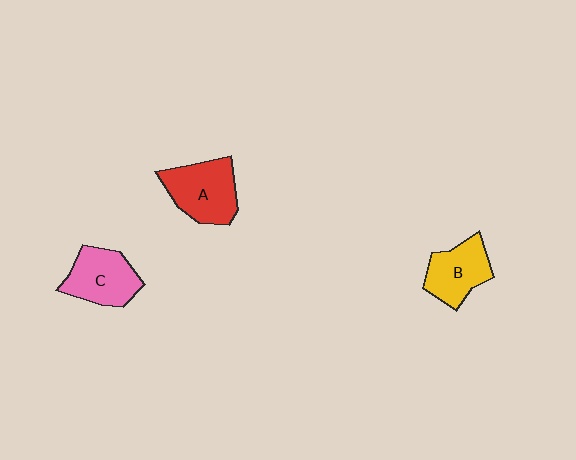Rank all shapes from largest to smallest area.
From largest to smallest: A (red), C (pink), B (yellow).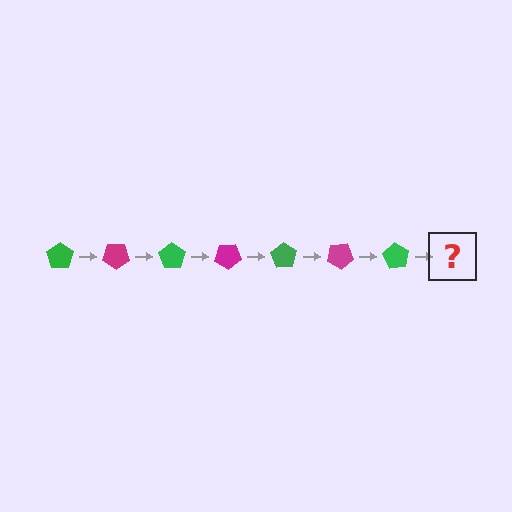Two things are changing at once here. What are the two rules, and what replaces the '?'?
The two rules are that it rotates 35 degrees each step and the color cycles through green and magenta. The '?' should be a magenta pentagon, rotated 245 degrees from the start.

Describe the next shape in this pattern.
It should be a magenta pentagon, rotated 245 degrees from the start.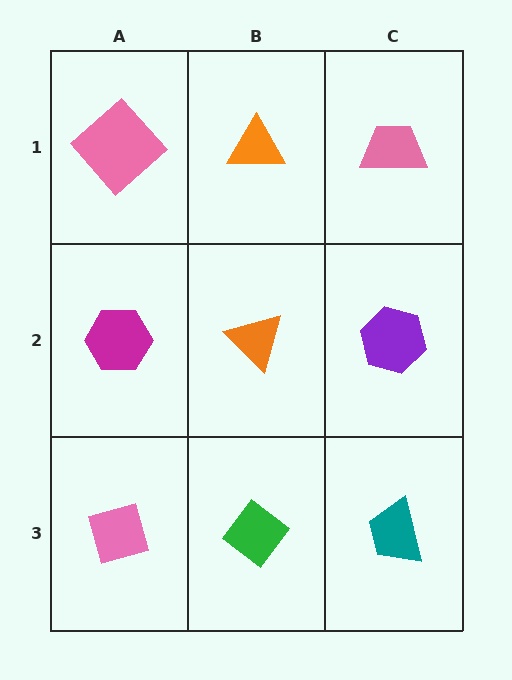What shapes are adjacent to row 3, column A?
A magenta hexagon (row 2, column A), a green diamond (row 3, column B).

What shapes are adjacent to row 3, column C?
A purple hexagon (row 2, column C), a green diamond (row 3, column B).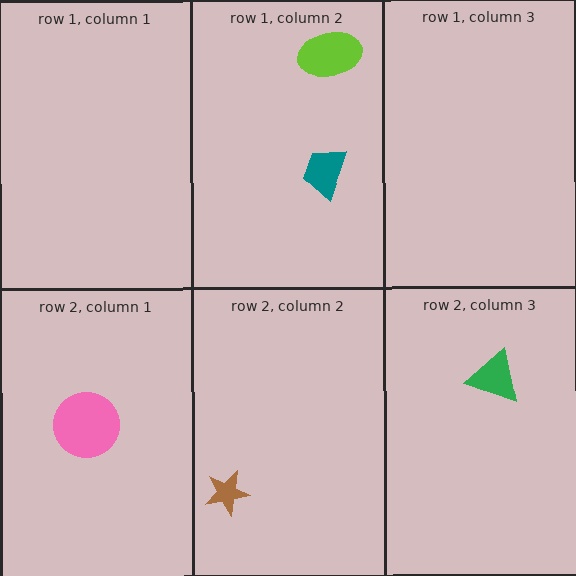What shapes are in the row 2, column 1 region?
The pink circle.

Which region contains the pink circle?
The row 2, column 1 region.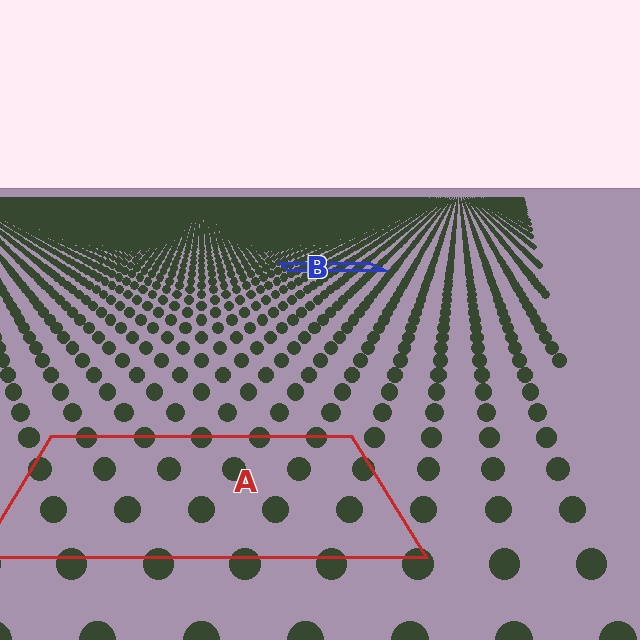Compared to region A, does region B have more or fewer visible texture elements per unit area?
Region B has more texture elements per unit area — they are packed more densely because it is farther away.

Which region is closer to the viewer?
Region A is closer. The texture elements there are larger and more spread out.